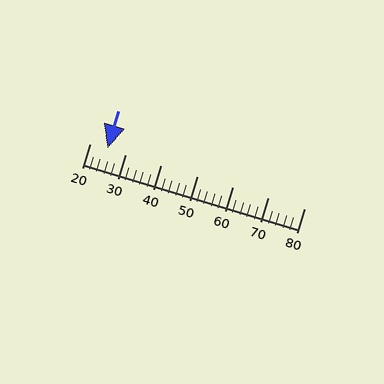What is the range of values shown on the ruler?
The ruler shows values from 20 to 80.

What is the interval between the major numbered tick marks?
The major tick marks are spaced 10 units apart.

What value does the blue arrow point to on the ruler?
The blue arrow points to approximately 25.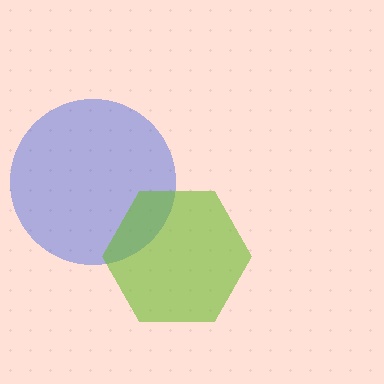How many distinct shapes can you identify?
There are 2 distinct shapes: a blue circle, a lime hexagon.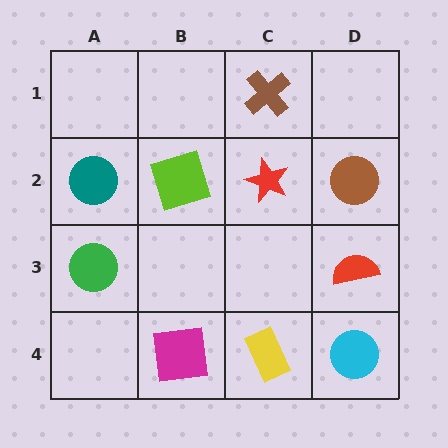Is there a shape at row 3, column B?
No, that cell is empty.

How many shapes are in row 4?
3 shapes.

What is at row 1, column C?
A brown cross.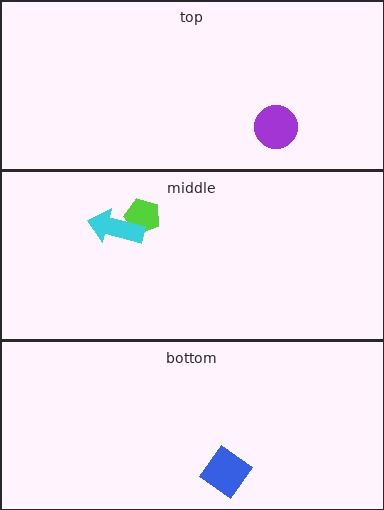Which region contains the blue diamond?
The bottom region.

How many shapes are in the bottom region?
1.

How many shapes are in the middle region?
2.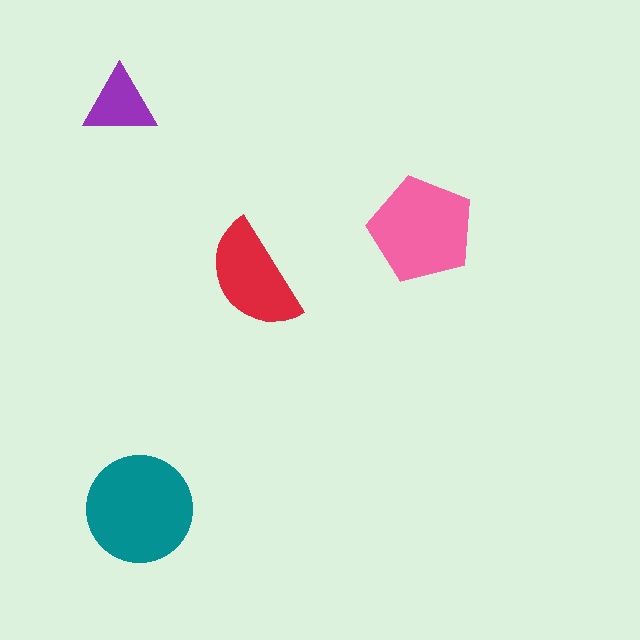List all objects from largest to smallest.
The teal circle, the pink pentagon, the red semicircle, the purple triangle.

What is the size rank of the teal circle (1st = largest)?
1st.